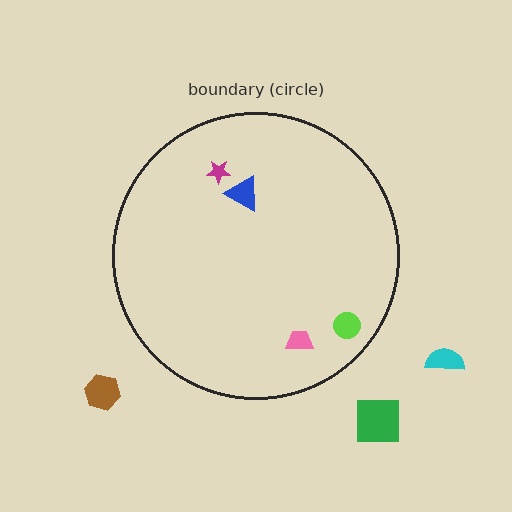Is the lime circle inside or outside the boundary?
Inside.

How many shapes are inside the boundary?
4 inside, 3 outside.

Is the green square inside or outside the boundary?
Outside.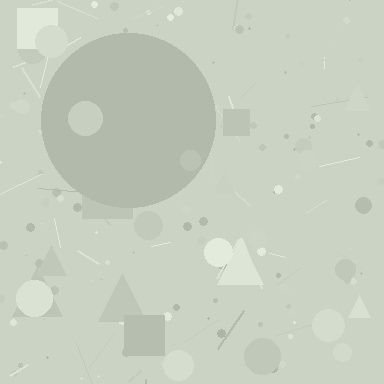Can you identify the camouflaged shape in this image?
The camouflaged shape is a circle.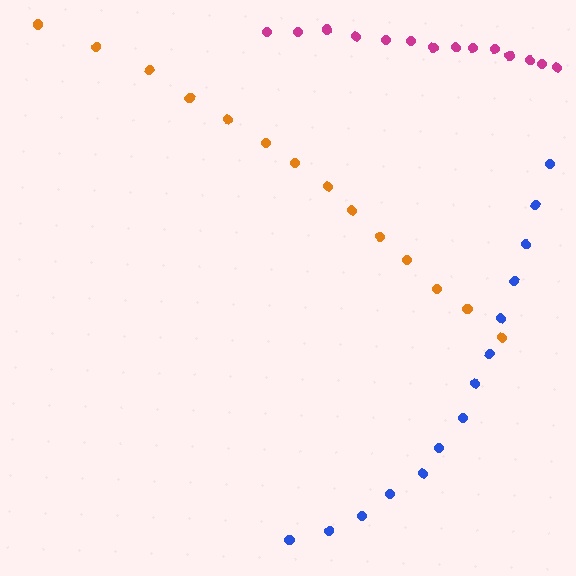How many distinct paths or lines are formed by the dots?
There are 3 distinct paths.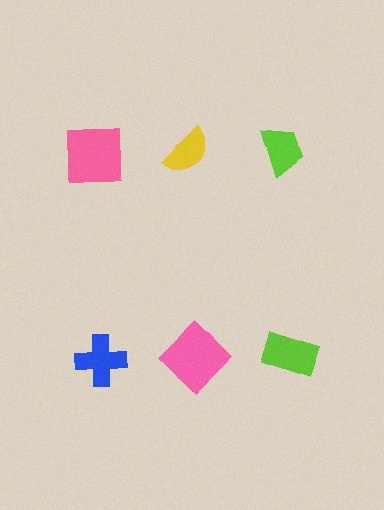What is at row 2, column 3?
A lime rectangle.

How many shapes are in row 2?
3 shapes.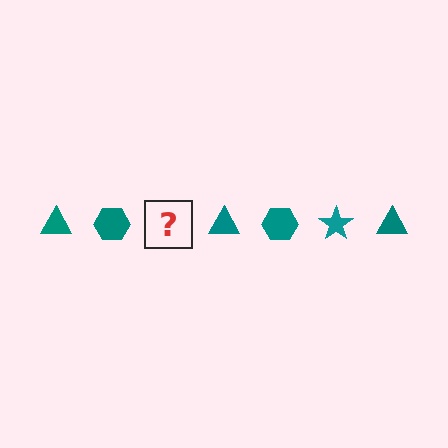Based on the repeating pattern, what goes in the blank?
The blank should be a teal star.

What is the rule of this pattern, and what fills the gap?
The rule is that the pattern cycles through triangle, hexagon, star shapes in teal. The gap should be filled with a teal star.